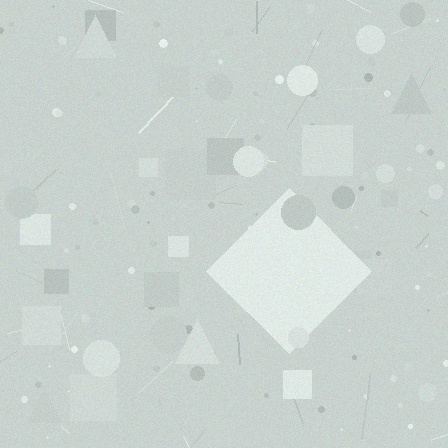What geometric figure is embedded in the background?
A diamond is embedded in the background.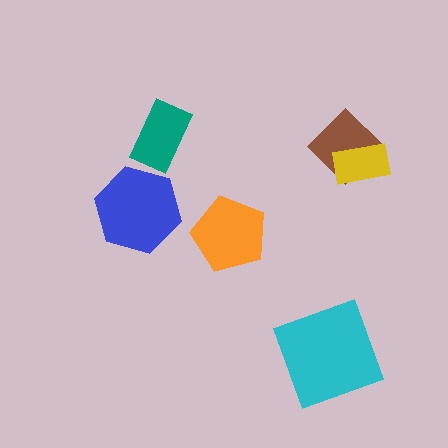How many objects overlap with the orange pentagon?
0 objects overlap with the orange pentagon.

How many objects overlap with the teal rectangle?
0 objects overlap with the teal rectangle.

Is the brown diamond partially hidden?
Yes, it is partially covered by another shape.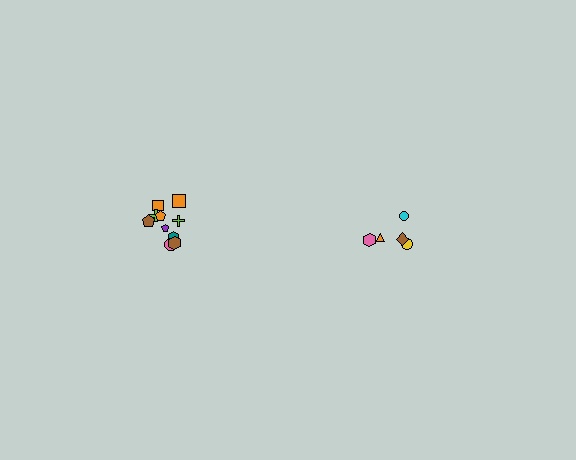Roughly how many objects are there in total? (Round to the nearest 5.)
Roughly 15 objects in total.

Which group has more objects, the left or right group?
The left group.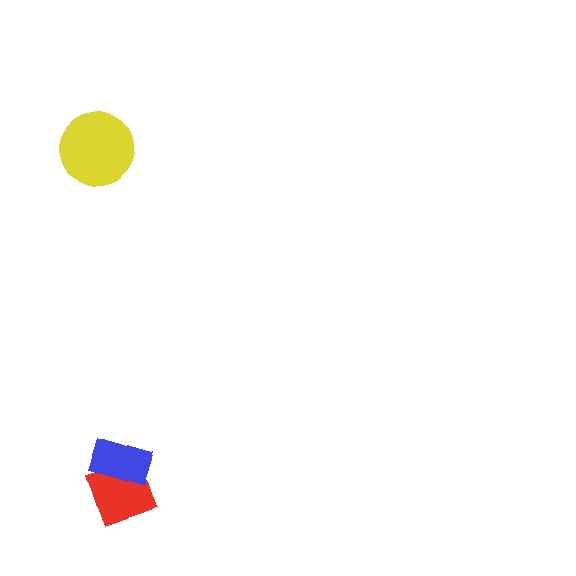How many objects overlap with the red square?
1 object overlaps with the red square.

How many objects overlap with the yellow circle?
0 objects overlap with the yellow circle.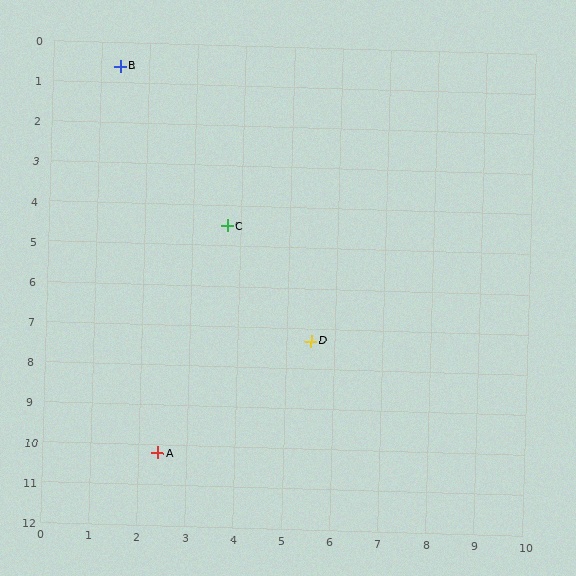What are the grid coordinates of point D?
Point D is at approximately (5.5, 7.3).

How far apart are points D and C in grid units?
Points D and C are about 3.3 grid units apart.